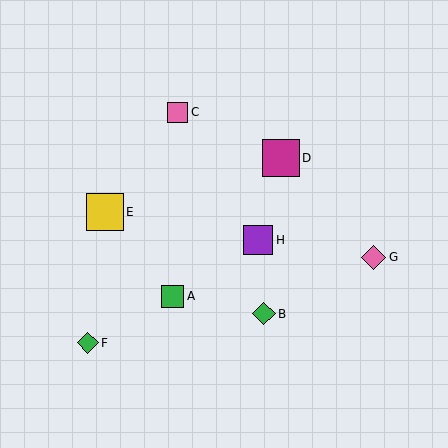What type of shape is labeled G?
Shape G is a pink diamond.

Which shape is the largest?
The magenta square (labeled D) is the largest.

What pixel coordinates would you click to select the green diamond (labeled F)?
Click at (88, 343) to select the green diamond F.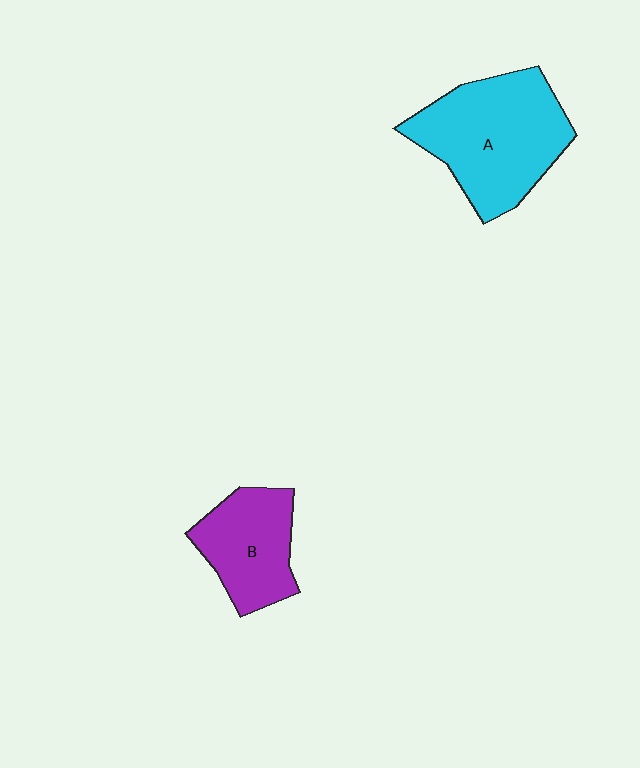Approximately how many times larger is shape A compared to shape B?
Approximately 1.6 times.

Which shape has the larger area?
Shape A (cyan).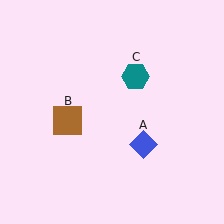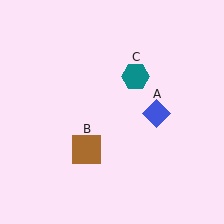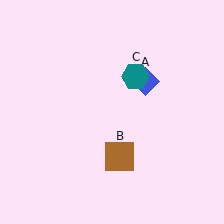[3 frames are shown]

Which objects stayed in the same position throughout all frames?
Teal hexagon (object C) remained stationary.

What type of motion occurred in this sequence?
The blue diamond (object A), brown square (object B) rotated counterclockwise around the center of the scene.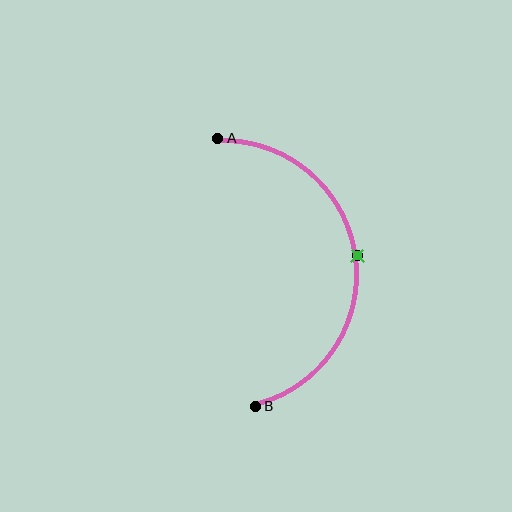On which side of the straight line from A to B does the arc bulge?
The arc bulges to the right of the straight line connecting A and B.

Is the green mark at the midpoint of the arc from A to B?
Yes. The green mark lies on the arc at equal arc-length from both A and B — it is the arc midpoint.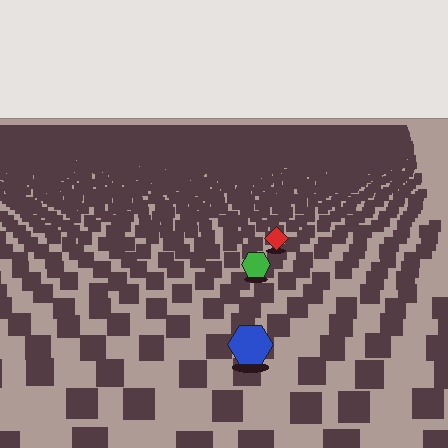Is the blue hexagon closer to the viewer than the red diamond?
Yes. The blue hexagon is closer — you can tell from the texture gradient: the ground texture is coarser near it.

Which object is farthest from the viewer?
The red diamond is farthest from the viewer. It appears smaller and the ground texture around it is denser.